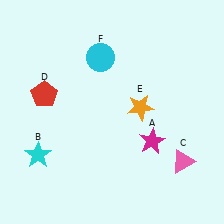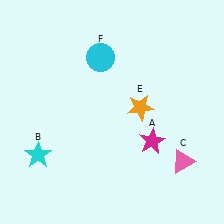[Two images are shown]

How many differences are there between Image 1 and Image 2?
There is 1 difference between the two images.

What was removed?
The red pentagon (D) was removed in Image 2.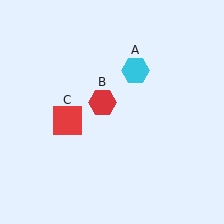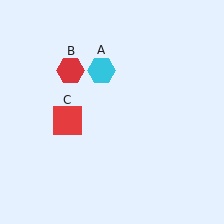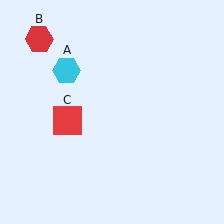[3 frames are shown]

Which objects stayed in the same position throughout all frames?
Red square (object C) remained stationary.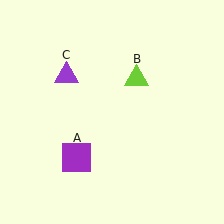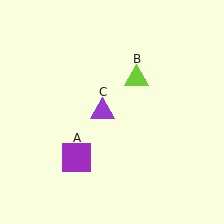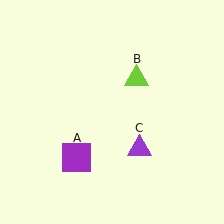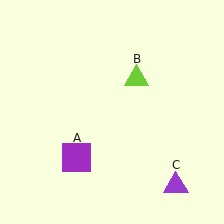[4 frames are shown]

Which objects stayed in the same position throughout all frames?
Purple square (object A) and lime triangle (object B) remained stationary.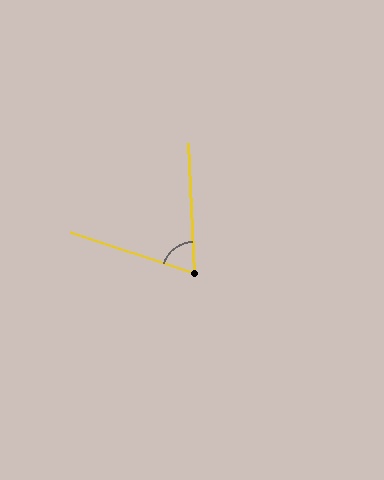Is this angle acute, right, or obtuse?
It is acute.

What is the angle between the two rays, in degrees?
Approximately 69 degrees.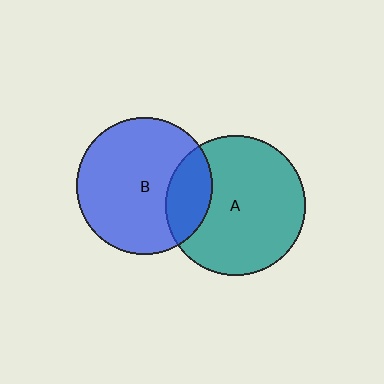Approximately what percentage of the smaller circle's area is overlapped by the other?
Approximately 20%.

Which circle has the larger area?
Circle A (teal).